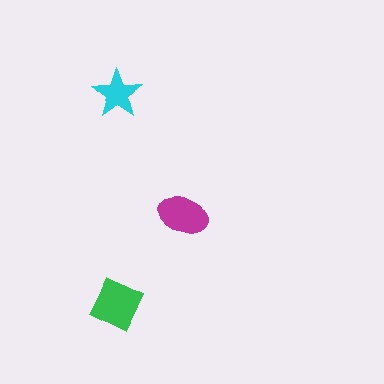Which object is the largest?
The green square.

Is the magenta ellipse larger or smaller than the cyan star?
Larger.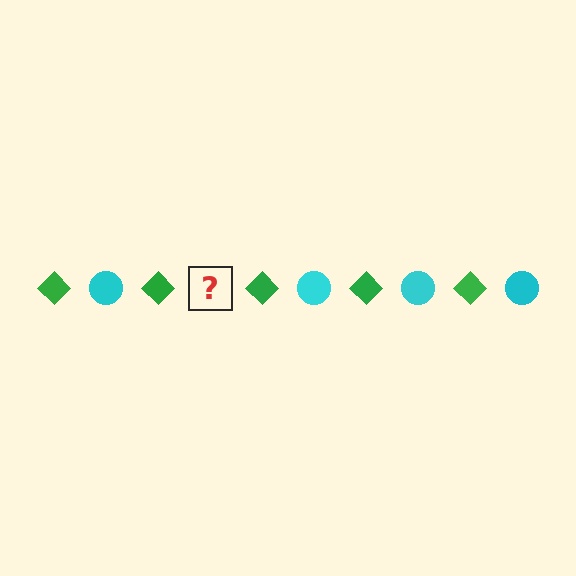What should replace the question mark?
The question mark should be replaced with a cyan circle.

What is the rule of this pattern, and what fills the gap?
The rule is that the pattern alternates between green diamond and cyan circle. The gap should be filled with a cyan circle.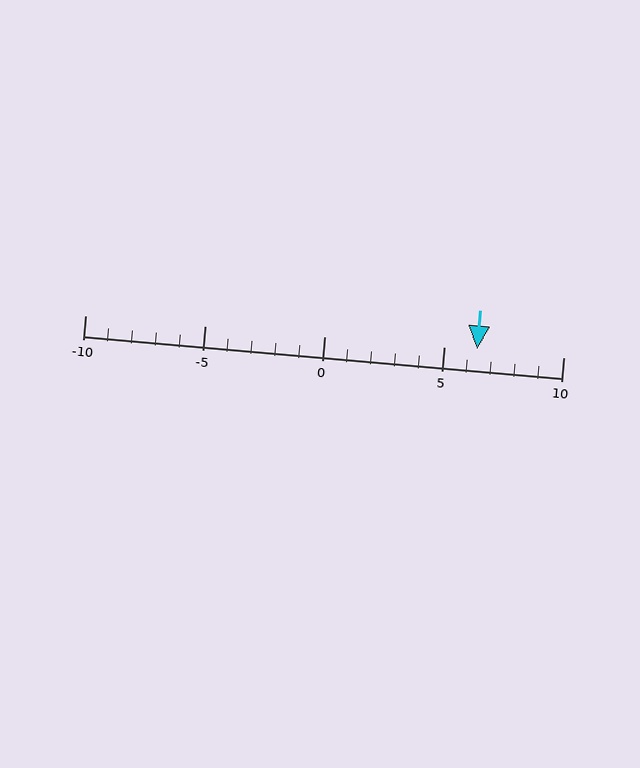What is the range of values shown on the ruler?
The ruler shows values from -10 to 10.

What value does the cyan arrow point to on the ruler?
The cyan arrow points to approximately 6.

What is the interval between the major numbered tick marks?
The major tick marks are spaced 5 units apart.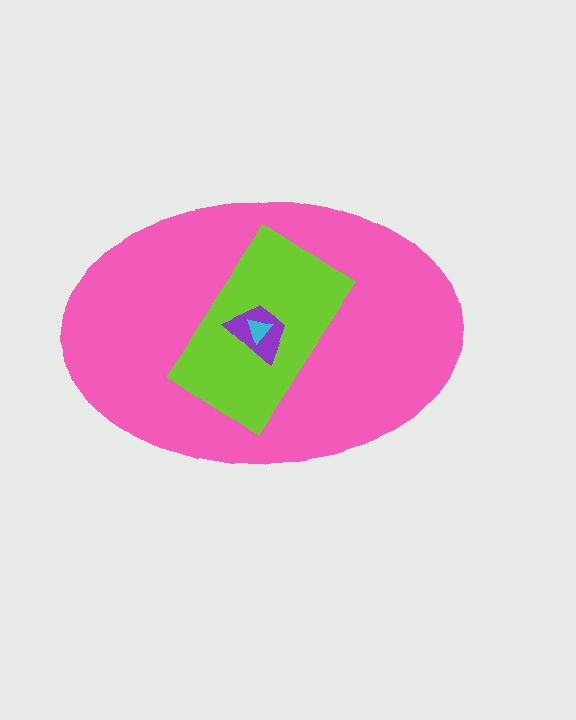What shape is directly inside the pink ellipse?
The lime rectangle.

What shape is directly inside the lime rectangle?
The purple trapezoid.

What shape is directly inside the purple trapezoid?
The cyan triangle.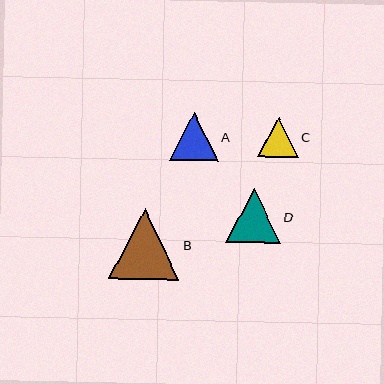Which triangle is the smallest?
Triangle C is the smallest with a size of approximately 41 pixels.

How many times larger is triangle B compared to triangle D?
Triangle B is approximately 1.3 times the size of triangle D.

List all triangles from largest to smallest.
From largest to smallest: B, D, A, C.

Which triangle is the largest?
Triangle B is the largest with a size of approximately 70 pixels.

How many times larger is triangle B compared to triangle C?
Triangle B is approximately 1.7 times the size of triangle C.